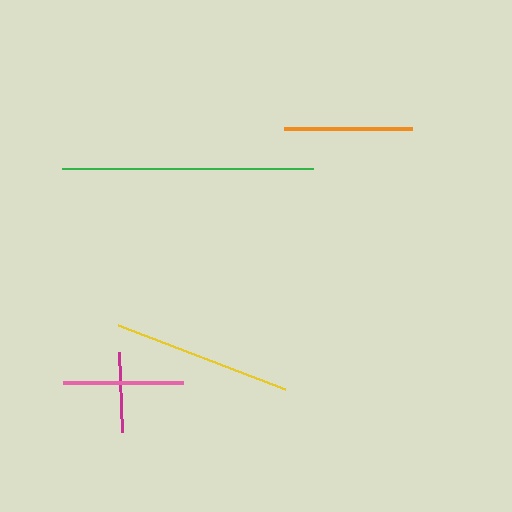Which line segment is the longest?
The green line is the longest at approximately 251 pixels.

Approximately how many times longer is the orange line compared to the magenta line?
The orange line is approximately 1.6 times the length of the magenta line.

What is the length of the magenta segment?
The magenta segment is approximately 80 pixels long.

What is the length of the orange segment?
The orange segment is approximately 128 pixels long.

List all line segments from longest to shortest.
From longest to shortest: green, yellow, orange, pink, magenta.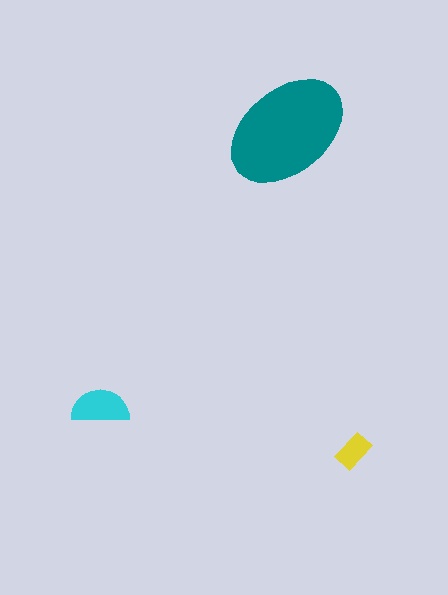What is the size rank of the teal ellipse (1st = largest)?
1st.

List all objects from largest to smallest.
The teal ellipse, the cyan semicircle, the yellow rectangle.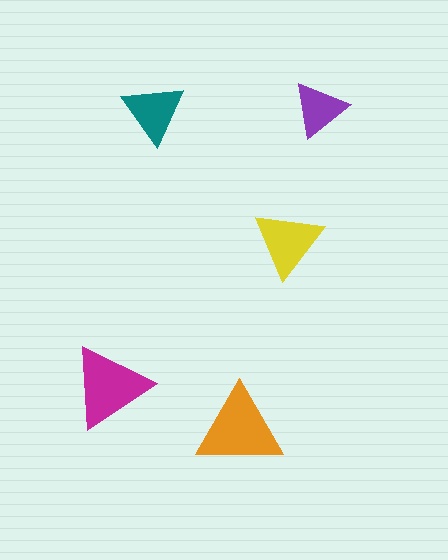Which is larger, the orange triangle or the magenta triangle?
The orange one.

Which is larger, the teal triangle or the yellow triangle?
The yellow one.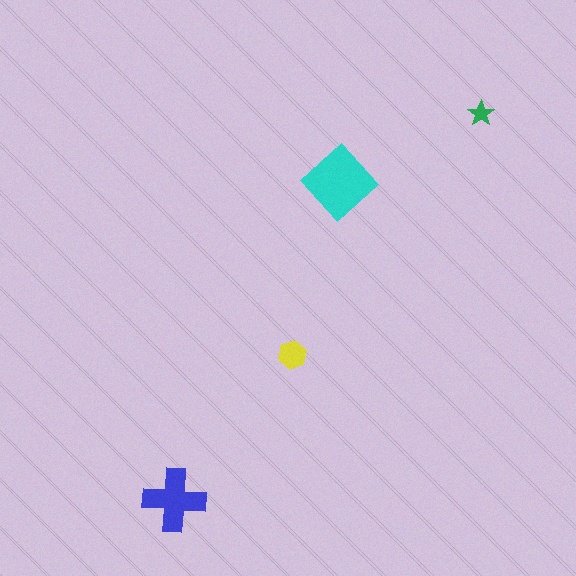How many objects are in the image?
There are 4 objects in the image.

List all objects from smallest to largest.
The green star, the yellow hexagon, the blue cross, the cyan diamond.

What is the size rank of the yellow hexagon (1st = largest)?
3rd.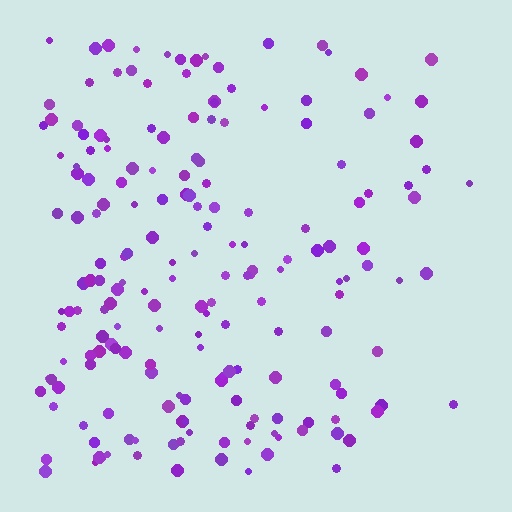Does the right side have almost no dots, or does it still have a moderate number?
Still a moderate number, just noticeably fewer than the left.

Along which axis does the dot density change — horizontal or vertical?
Horizontal.